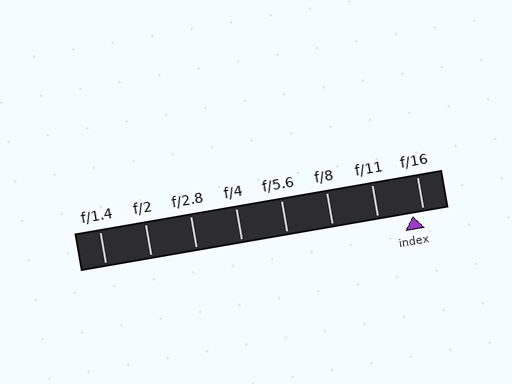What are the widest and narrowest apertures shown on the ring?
The widest aperture shown is f/1.4 and the narrowest is f/16.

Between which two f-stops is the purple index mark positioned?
The index mark is between f/11 and f/16.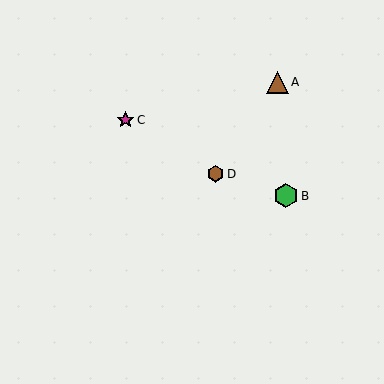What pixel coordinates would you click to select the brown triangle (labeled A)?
Click at (277, 82) to select the brown triangle A.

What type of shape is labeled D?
Shape D is a brown hexagon.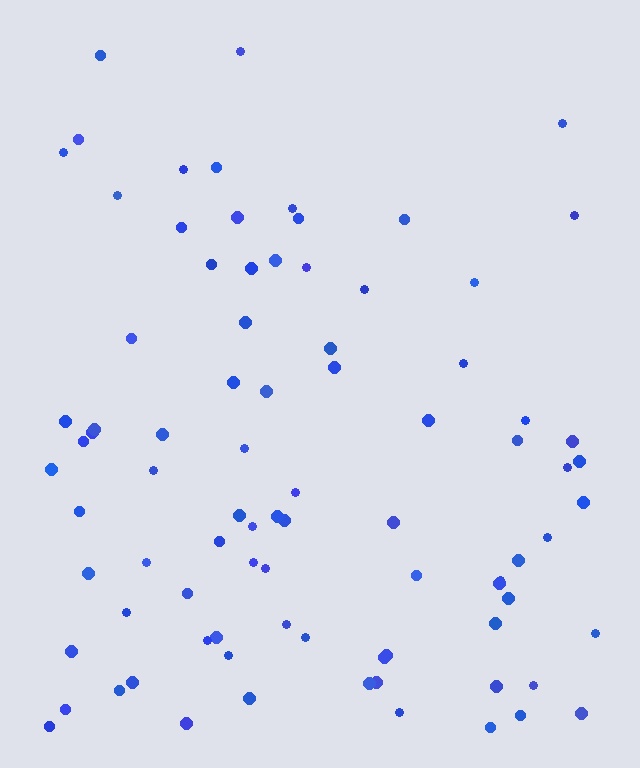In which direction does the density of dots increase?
From top to bottom, with the bottom side densest.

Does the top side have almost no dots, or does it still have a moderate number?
Still a moderate number, just noticeably fewer than the bottom.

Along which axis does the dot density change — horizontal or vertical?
Vertical.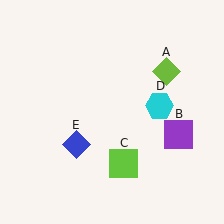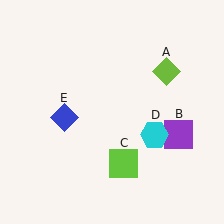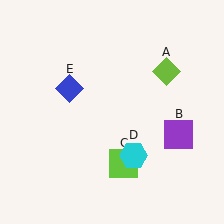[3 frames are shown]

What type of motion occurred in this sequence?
The cyan hexagon (object D), blue diamond (object E) rotated clockwise around the center of the scene.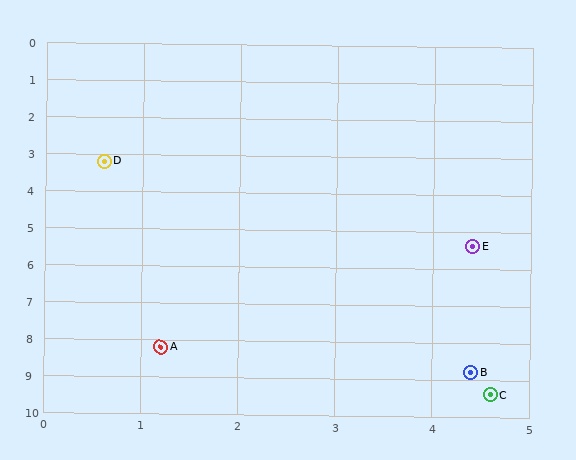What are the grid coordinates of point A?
Point A is at approximately (1.2, 8.2).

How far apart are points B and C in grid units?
Points B and C are about 0.6 grid units apart.